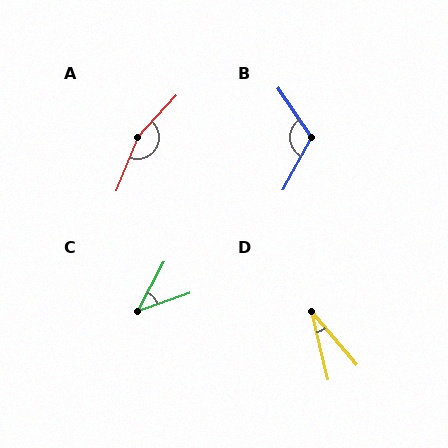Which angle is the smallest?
D, at approximately 27 degrees.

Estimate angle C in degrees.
Approximately 42 degrees.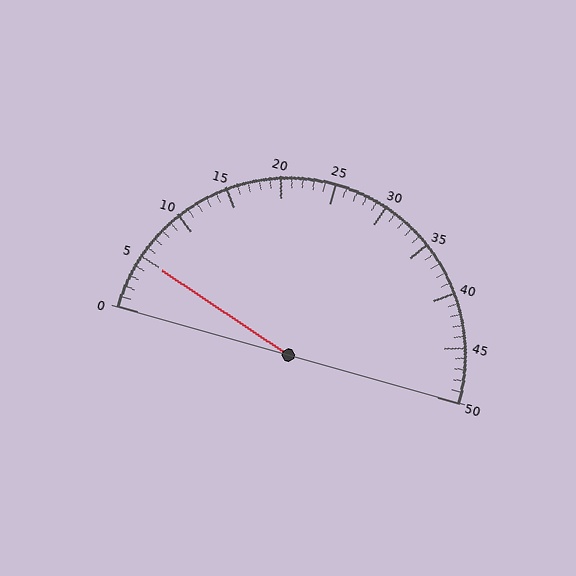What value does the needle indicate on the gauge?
The needle indicates approximately 5.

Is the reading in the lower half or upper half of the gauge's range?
The reading is in the lower half of the range (0 to 50).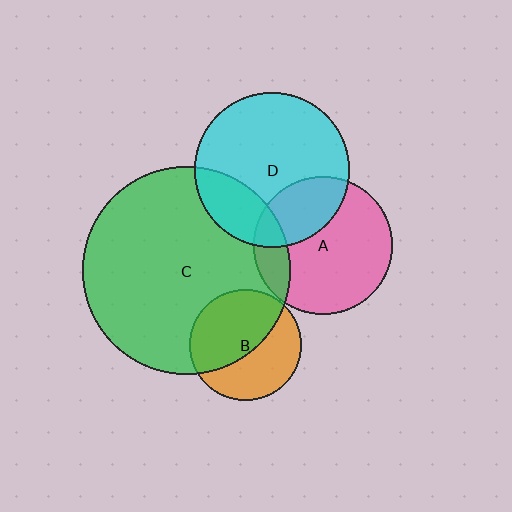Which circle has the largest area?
Circle C (green).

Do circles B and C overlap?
Yes.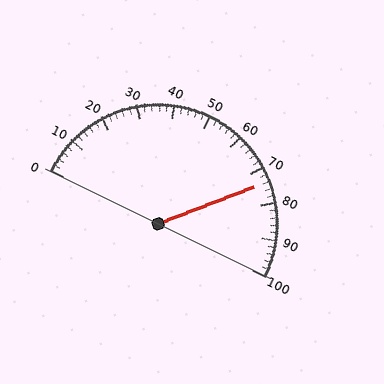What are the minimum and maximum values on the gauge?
The gauge ranges from 0 to 100.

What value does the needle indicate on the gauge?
The needle indicates approximately 74.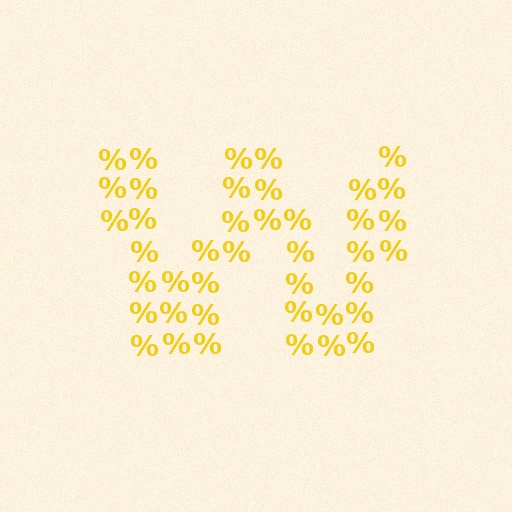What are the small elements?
The small elements are percent signs.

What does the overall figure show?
The overall figure shows the letter W.